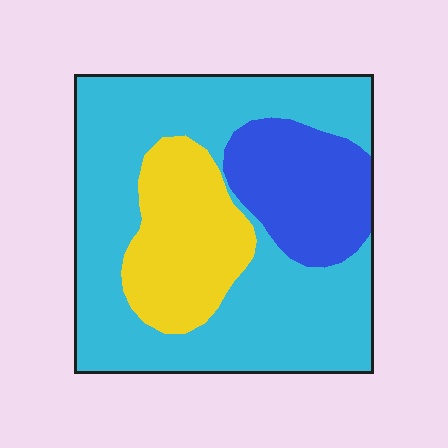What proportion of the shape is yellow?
Yellow takes up about one fifth (1/5) of the shape.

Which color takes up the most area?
Cyan, at roughly 60%.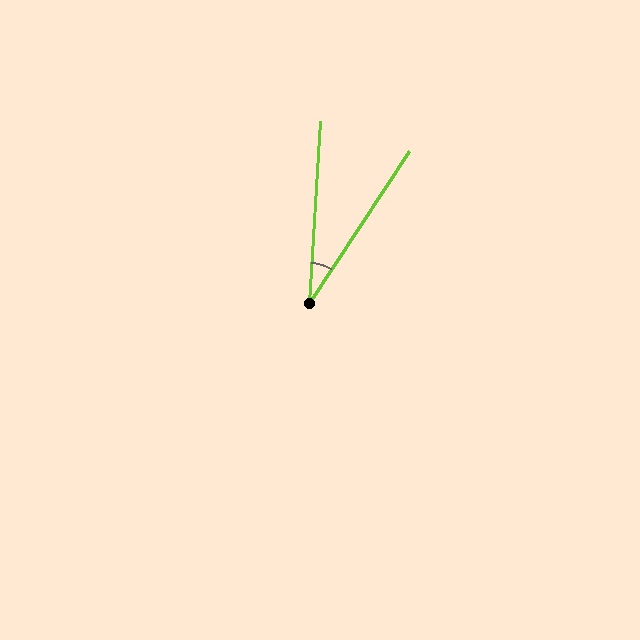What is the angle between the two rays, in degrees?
Approximately 30 degrees.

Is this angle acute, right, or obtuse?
It is acute.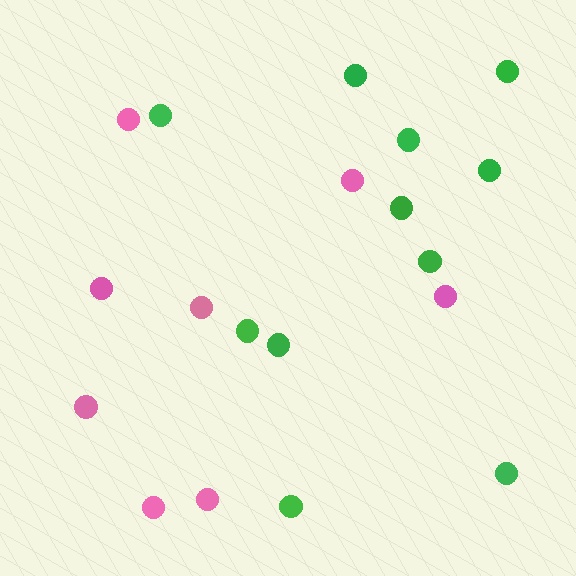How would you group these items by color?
There are 2 groups: one group of pink circles (8) and one group of green circles (11).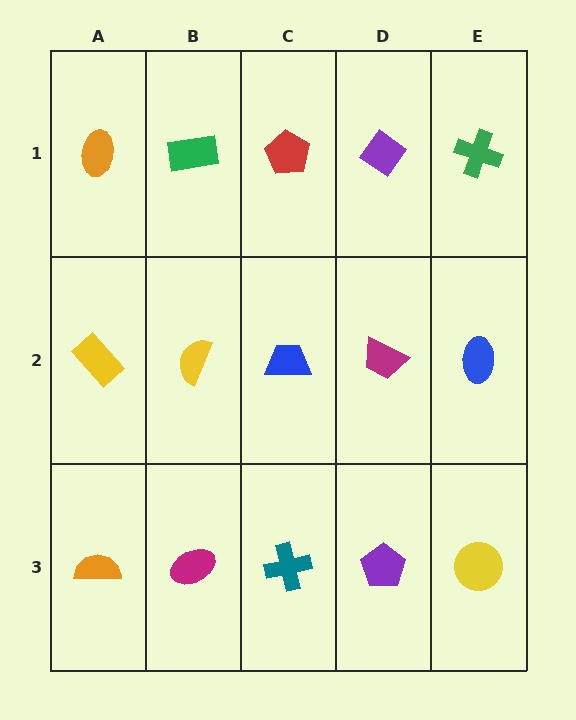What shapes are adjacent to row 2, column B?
A green rectangle (row 1, column B), a magenta ellipse (row 3, column B), a yellow rectangle (row 2, column A), a blue trapezoid (row 2, column C).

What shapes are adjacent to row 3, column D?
A magenta trapezoid (row 2, column D), a teal cross (row 3, column C), a yellow circle (row 3, column E).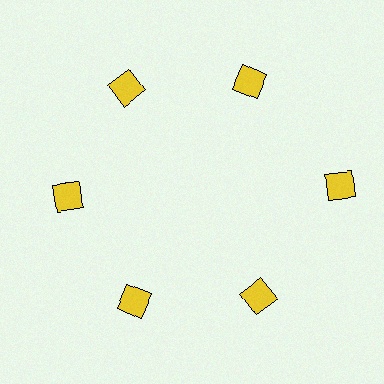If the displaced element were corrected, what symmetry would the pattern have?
It would have 6-fold rotational symmetry — the pattern would map onto itself every 60 degrees.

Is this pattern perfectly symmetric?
No. The 6 yellow squares are arranged in a ring, but one element near the 3 o'clock position is pushed outward from the center, breaking the 6-fold rotational symmetry.